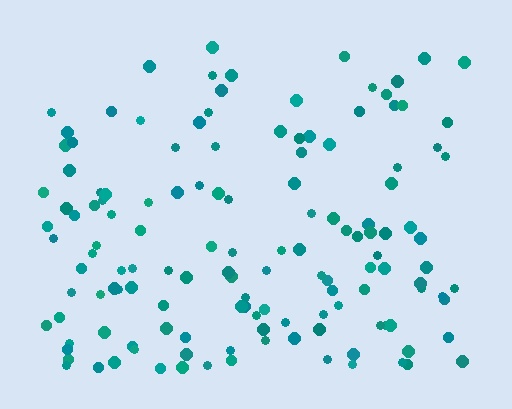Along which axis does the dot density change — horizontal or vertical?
Vertical.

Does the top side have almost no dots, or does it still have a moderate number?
Still a moderate number, just noticeably fewer than the bottom.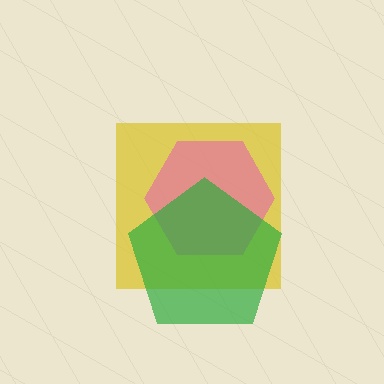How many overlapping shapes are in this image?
There are 3 overlapping shapes in the image.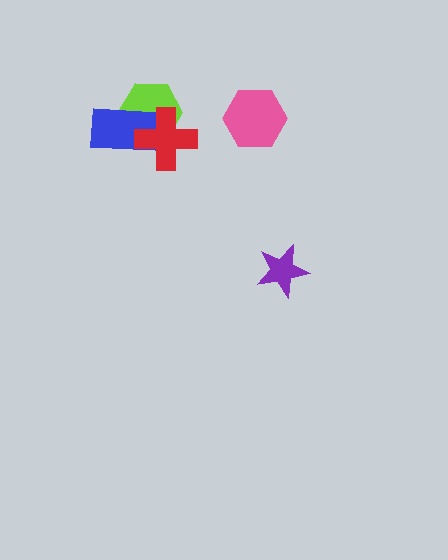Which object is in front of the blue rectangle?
The red cross is in front of the blue rectangle.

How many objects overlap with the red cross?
2 objects overlap with the red cross.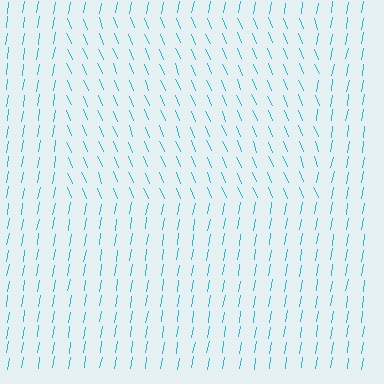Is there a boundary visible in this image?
Yes, there is a texture boundary formed by a change in line orientation.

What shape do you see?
I see a rectangle.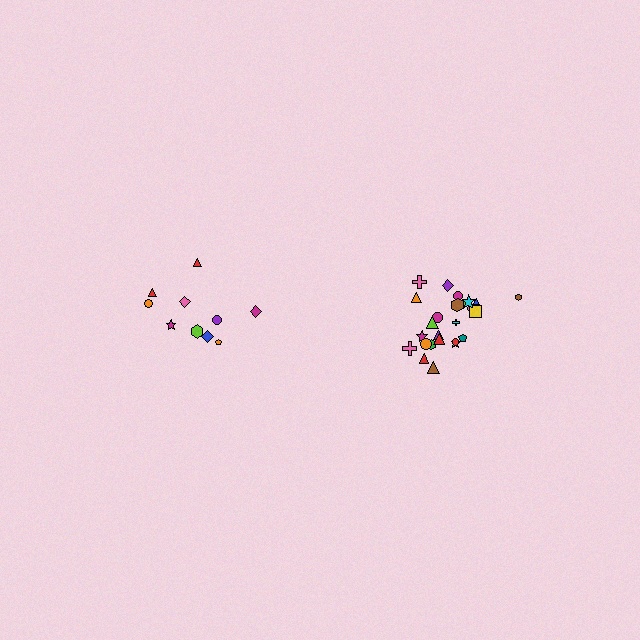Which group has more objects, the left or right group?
The right group.